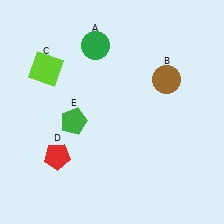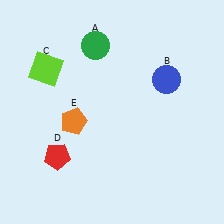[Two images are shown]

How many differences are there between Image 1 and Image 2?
There are 2 differences between the two images.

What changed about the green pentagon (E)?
In Image 1, E is green. In Image 2, it changed to orange.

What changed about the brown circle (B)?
In Image 1, B is brown. In Image 2, it changed to blue.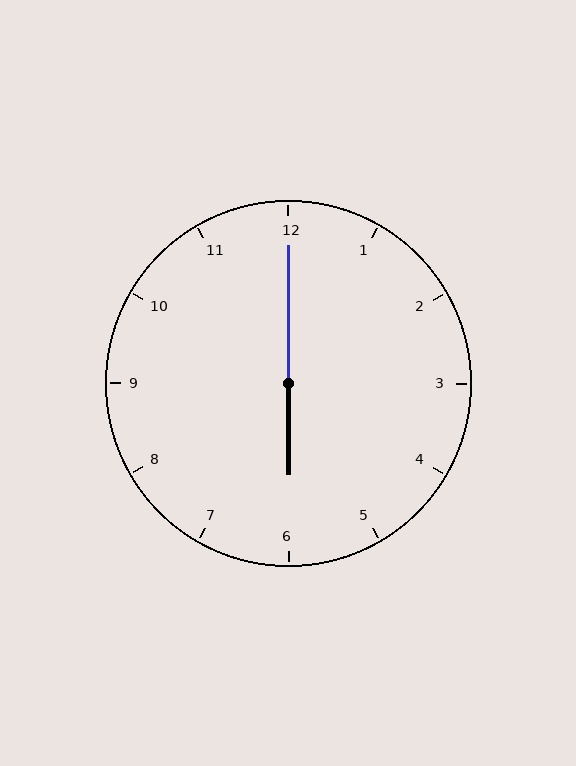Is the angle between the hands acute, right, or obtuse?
It is obtuse.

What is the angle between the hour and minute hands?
Approximately 180 degrees.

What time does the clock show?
6:00.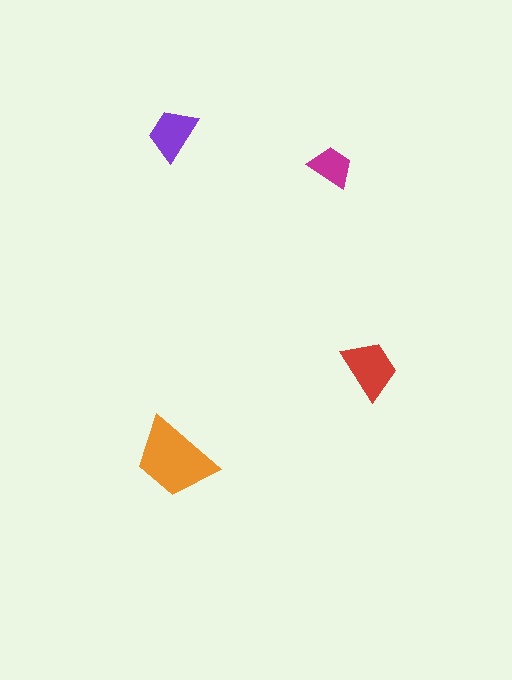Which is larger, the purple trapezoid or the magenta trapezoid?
The purple one.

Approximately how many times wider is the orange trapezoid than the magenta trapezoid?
About 2 times wider.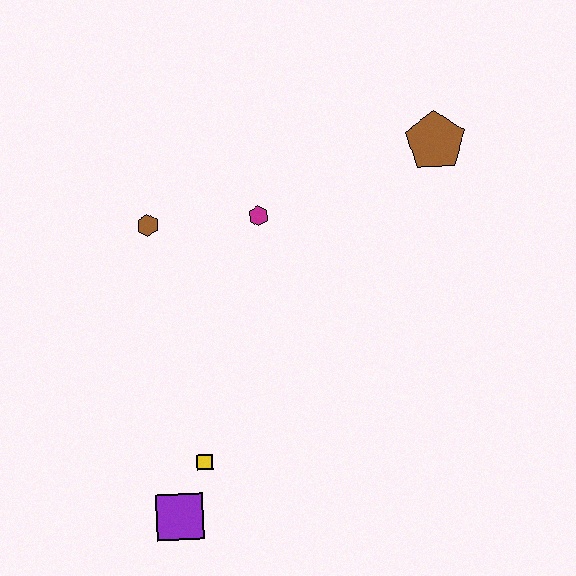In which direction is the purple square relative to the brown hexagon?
The purple square is below the brown hexagon.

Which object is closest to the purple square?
The yellow square is closest to the purple square.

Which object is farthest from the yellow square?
The brown pentagon is farthest from the yellow square.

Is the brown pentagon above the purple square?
Yes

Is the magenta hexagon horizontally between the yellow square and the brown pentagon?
Yes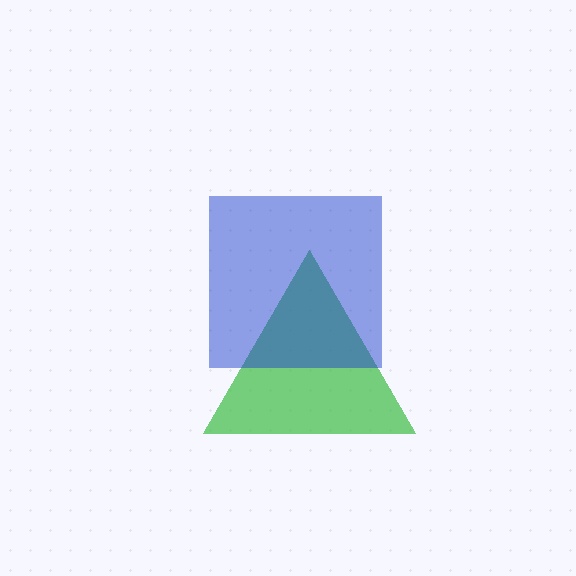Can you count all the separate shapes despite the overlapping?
Yes, there are 2 separate shapes.